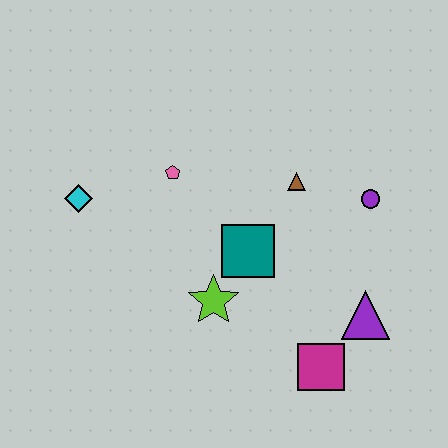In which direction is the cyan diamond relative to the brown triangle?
The cyan diamond is to the left of the brown triangle.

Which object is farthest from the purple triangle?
The cyan diamond is farthest from the purple triangle.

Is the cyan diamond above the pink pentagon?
No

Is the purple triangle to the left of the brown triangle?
No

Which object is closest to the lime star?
The teal square is closest to the lime star.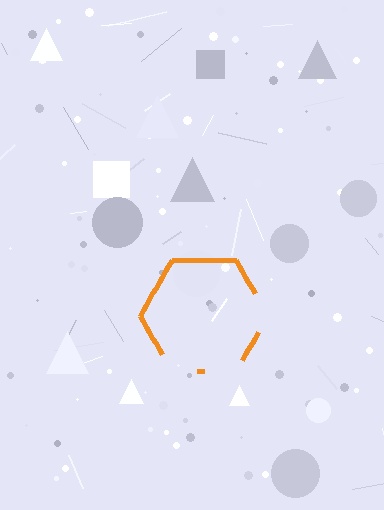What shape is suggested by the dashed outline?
The dashed outline suggests a hexagon.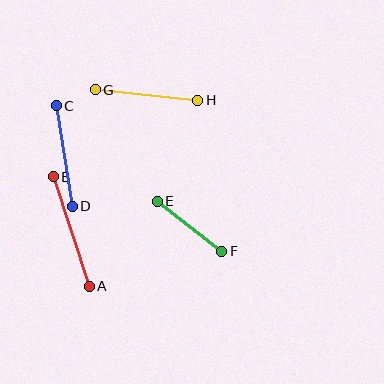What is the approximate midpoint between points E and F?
The midpoint is at approximately (189, 226) pixels.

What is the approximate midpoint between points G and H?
The midpoint is at approximately (146, 95) pixels.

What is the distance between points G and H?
The distance is approximately 103 pixels.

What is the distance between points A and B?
The distance is approximately 115 pixels.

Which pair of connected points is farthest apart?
Points A and B are farthest apart.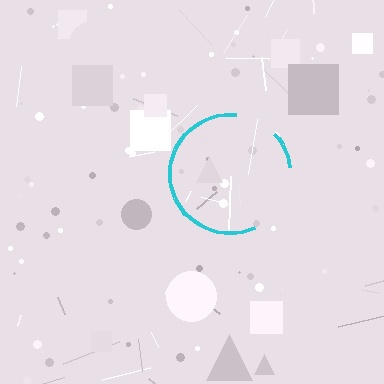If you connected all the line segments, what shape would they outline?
They would outline a circle.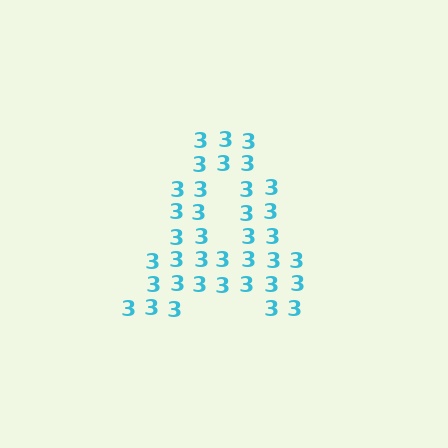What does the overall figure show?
The overall figure shows the letter A.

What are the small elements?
The small elements are digit 3's.